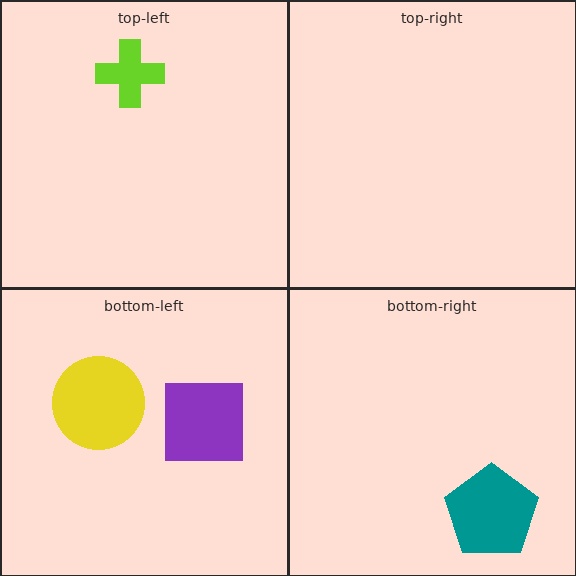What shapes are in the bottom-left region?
The yellow circle, the purple square.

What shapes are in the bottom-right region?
The teal pentagon.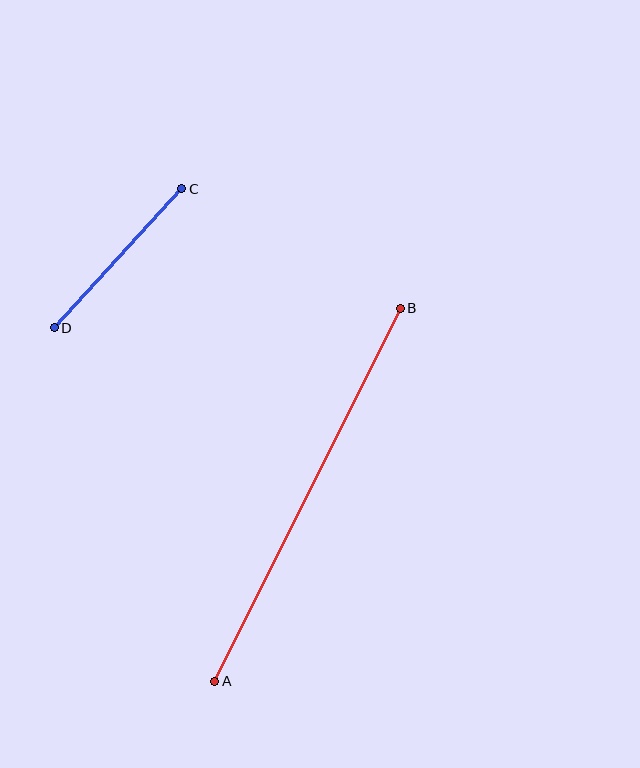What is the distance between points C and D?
The distance is approximately 189 pixels.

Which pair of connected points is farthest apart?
Points A and B are farthest apart.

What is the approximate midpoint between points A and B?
The midpoint is at approximately (308, 495) pixels.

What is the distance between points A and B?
The distance is approximately 416 pixels.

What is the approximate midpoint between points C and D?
The midpoint is at approximately (118, 258) pixels.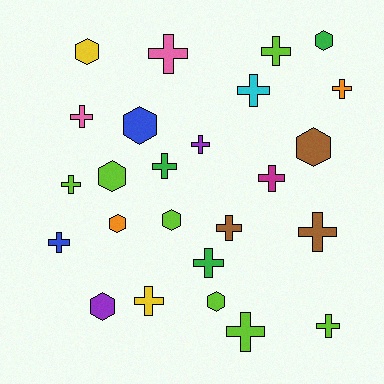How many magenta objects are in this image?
There is 1 magenta object.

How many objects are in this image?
There are 25 objects.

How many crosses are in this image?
There are 16 crosses.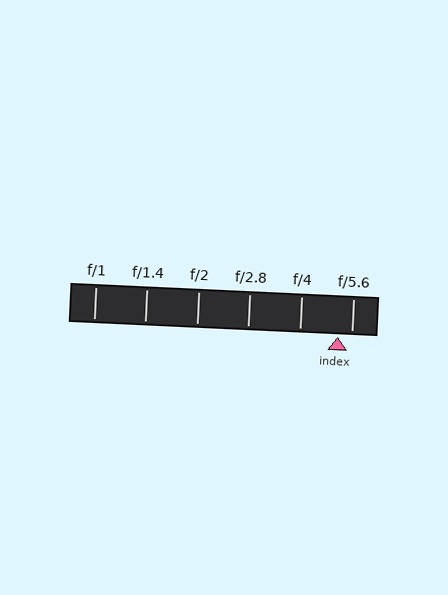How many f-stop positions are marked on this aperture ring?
There are 6 f-stop positions marked.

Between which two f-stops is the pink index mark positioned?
The index mark is between f/4 and f/5.6.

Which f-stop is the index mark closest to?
The index mark is closest to f/5.6.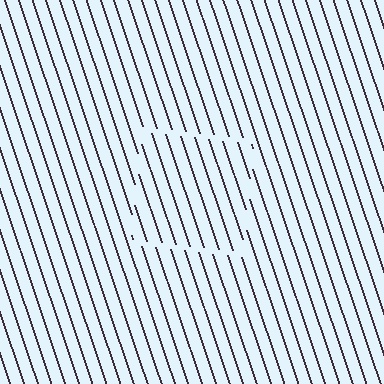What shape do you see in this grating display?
An illusory square. The interior of the shape contains the same grating, shifted by half a period — the contour is defined by the phase discontinuity where line-ends from the inner and outer gratings abut.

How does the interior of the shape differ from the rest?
The interior of the shape contains the same grating, shifted by half a period — the contour is defined by the phase discontinuity where line-ends from the inner and outer gratings abut.